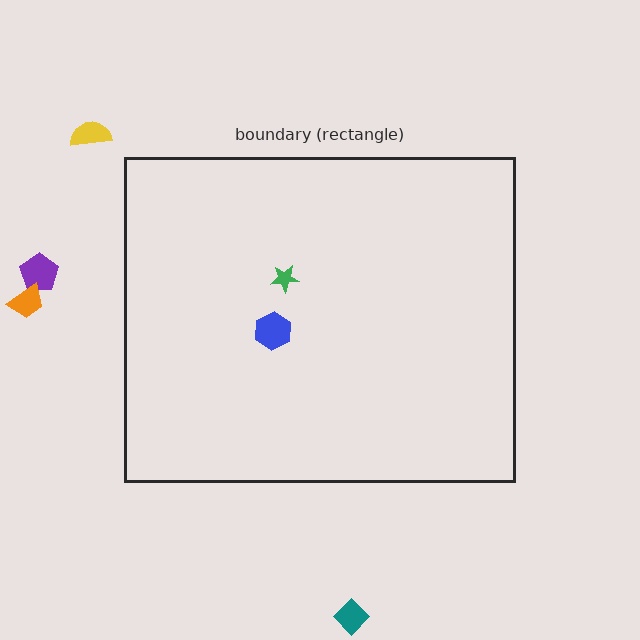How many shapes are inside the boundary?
2 inside, 4 outside.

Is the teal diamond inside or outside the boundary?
Outside.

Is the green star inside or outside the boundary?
Inside.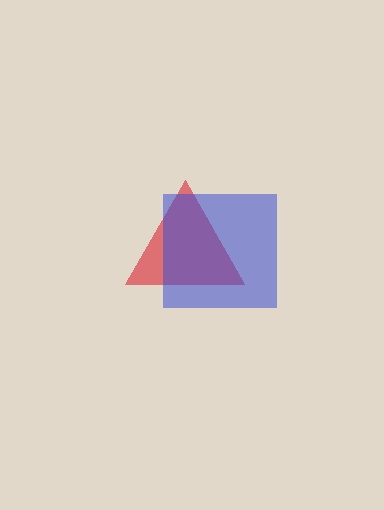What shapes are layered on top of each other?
The layered shapes are: a red triangle, a blue square.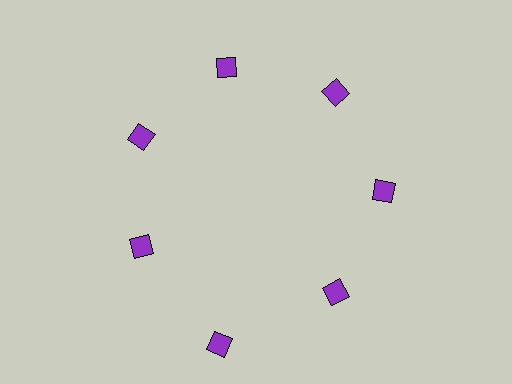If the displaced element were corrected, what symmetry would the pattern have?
It would have 7-fold rotational symmetry — the pattern would map onto itself every 51 degrees.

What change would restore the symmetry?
The symmetry would be restored by moving it inward, back onto the ring so that all 7 squares sit at equal angles and equal distance from the center.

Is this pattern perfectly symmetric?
No. The 7 purple squares are arranged in a ring, but one element near the 6 o'clock position is pushed outward from the center, breaking the 7-fold rotational symmetry.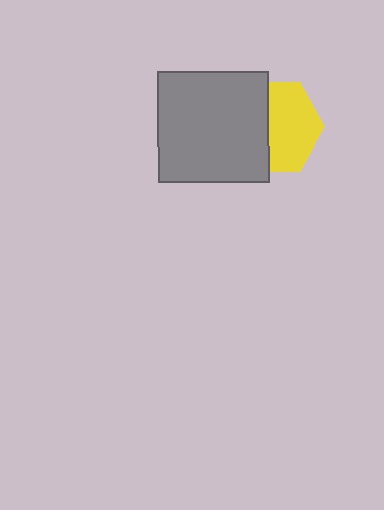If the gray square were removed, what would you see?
You would see the complete yellow hexagon.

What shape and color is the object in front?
The object in front is a gray square.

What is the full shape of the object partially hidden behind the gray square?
The partially hidden object is a yellow hexagon.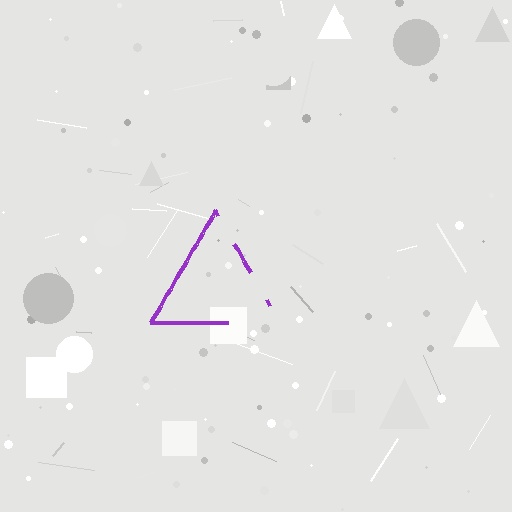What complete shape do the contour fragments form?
The contour fragments form a triangle.